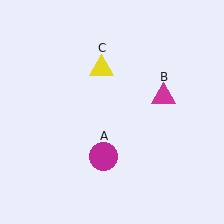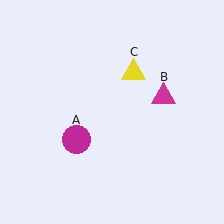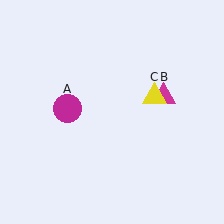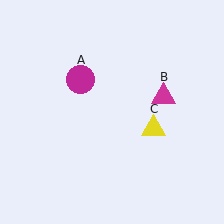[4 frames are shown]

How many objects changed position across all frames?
2 objects changed position: magenta circle (object A), yellow triangle (object C).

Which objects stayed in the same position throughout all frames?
Magenta triangle (object B) remained stationary.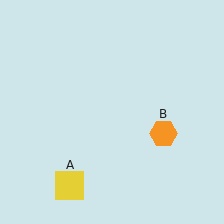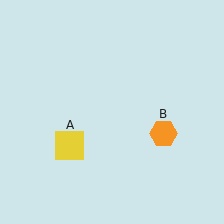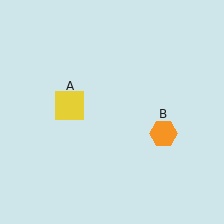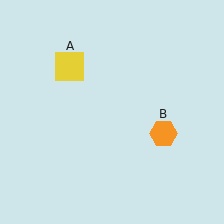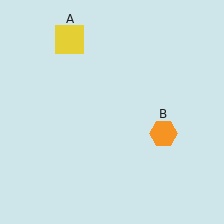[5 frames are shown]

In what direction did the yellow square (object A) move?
The yellow square (object A) moved up.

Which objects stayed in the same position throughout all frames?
Orange hexagon (object B) remained stationary.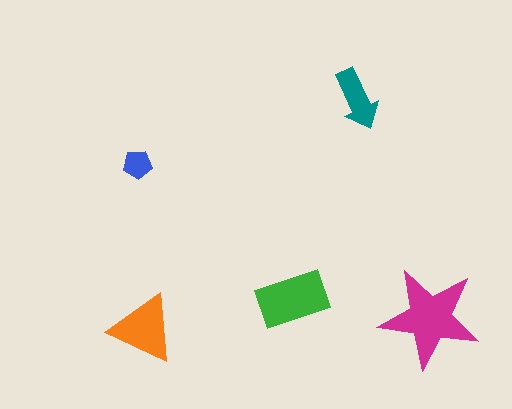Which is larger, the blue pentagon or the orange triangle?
The orange triangle.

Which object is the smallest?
The blue pentagon.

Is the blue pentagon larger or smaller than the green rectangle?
Smaller.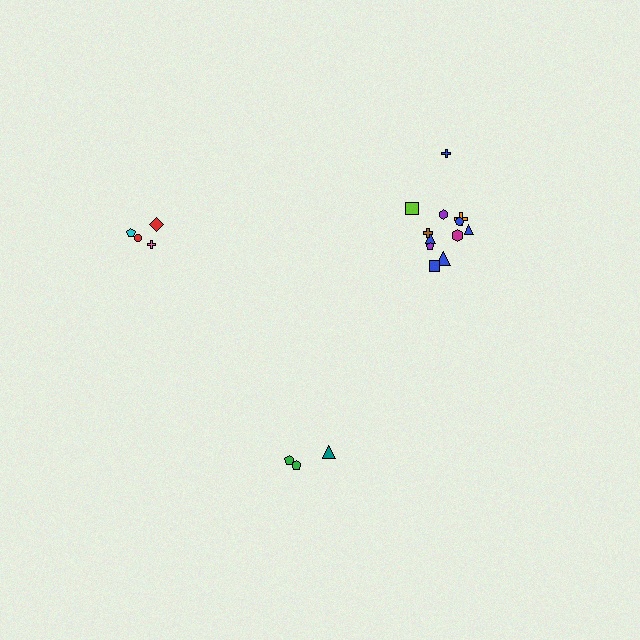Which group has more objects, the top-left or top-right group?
The top-right group.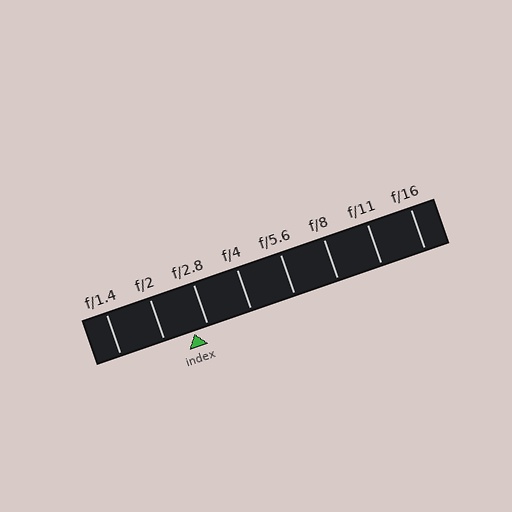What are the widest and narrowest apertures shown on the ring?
The widest aperture shown is f/1.4 and the narrowest is f/16.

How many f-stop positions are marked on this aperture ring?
There are 8 f-stop positions marked.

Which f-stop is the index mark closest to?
The index mark is closest to f/2.8.